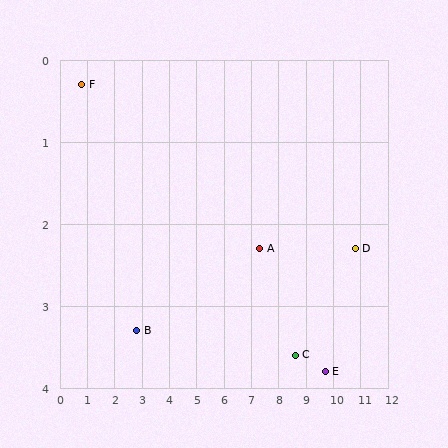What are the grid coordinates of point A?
Point A is at approximately (7.3, 2.3).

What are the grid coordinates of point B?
Point B is at approximately (2.8, 3.3).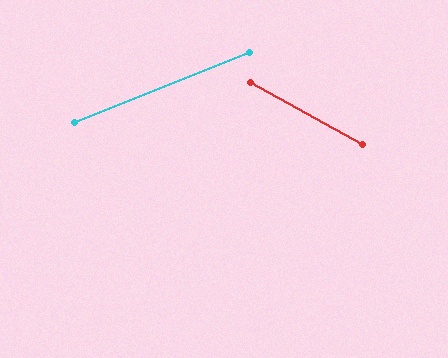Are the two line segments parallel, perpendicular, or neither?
Neither parallel nor perpendicular — they differ by about 51°.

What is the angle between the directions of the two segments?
Approximately 51 degrees.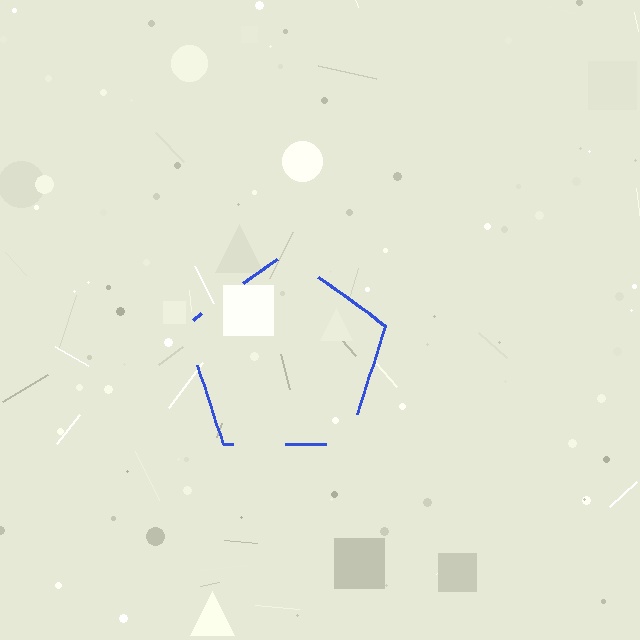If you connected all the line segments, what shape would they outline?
They would outline a pentagon.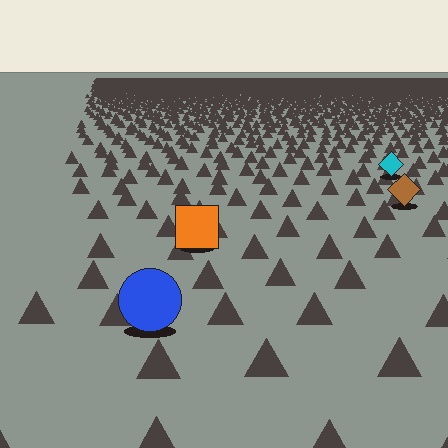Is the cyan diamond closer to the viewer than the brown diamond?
No. The brown diamond is closer — you can tell from the texture gradient: the ground texture is coarser near it.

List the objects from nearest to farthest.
From nearest to farthest: the blue circle, the orange square, the brown diamond, the cyan diamond.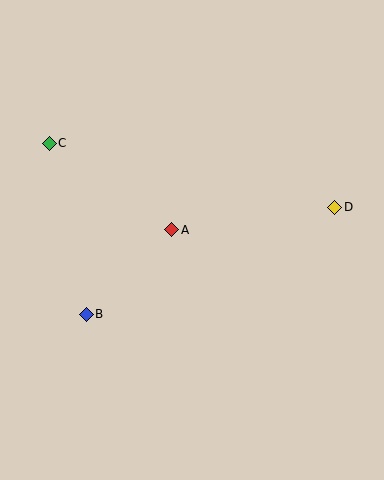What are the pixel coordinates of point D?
Point D is at (335, 207).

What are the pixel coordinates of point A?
Point A is at (172, 230).